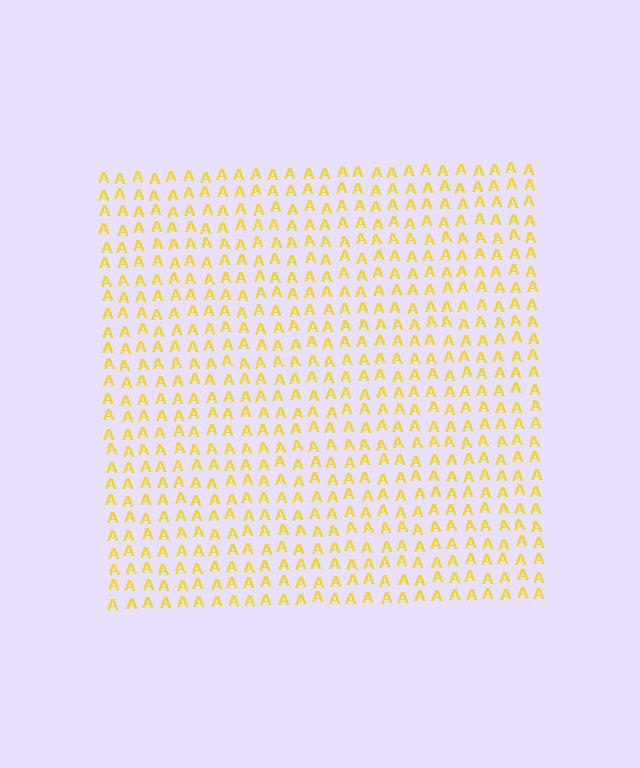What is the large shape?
The large shape is a square.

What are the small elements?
The small elements are letter A's.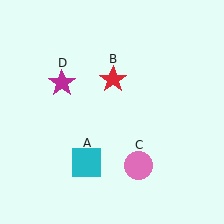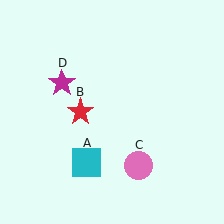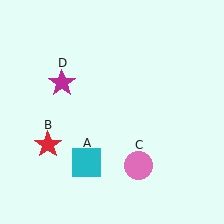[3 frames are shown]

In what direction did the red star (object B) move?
The red star (object B) moved down and to the left.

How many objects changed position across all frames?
1 object changed position: red star (object B).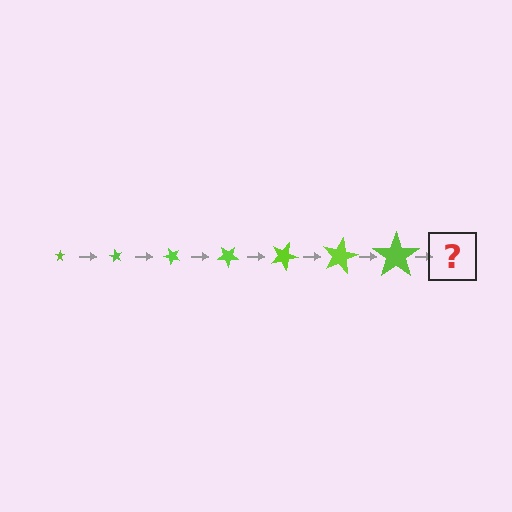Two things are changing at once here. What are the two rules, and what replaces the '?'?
The two rules are that the star grows larger each step and it rotates 60 degrees each step. The '?' should be a star, larger than the previous one and rotated 420 degrees from the start.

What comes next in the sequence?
The next element should be a star, larger than the previous one and rotated 420 degrees from the start.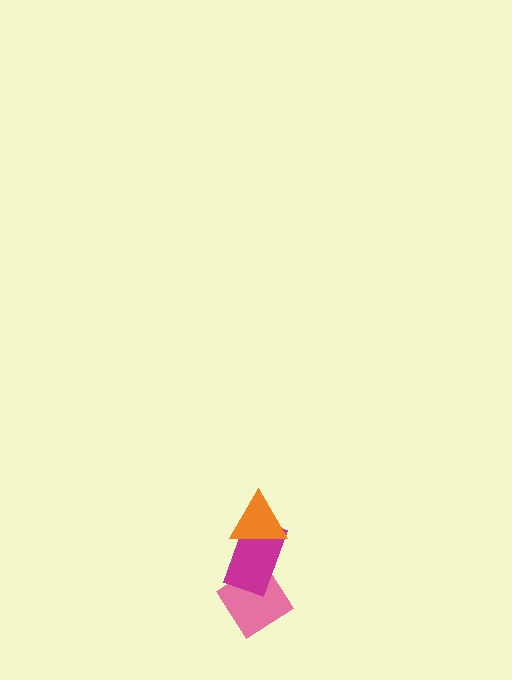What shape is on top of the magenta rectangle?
The orange triangle is on top of the magenta rectangle.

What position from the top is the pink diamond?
The pink diamond is 3rd from the top.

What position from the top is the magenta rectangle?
The magenta rectangle is 2nd from the top.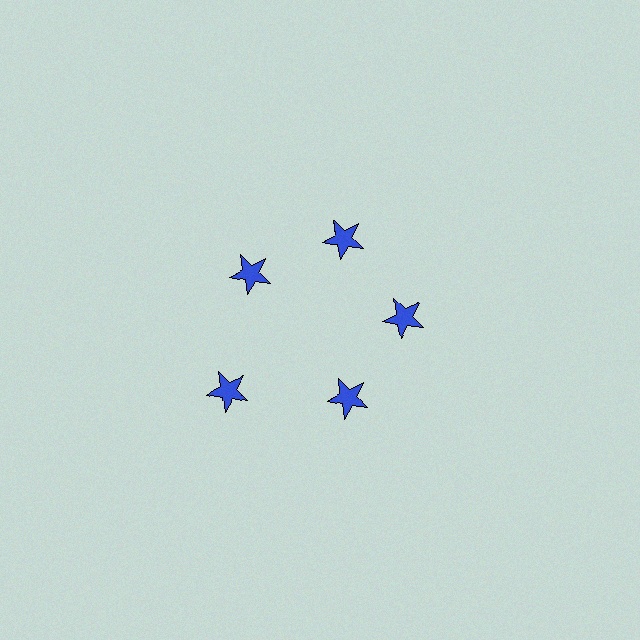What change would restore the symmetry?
The symmetry would be restored by moving it inward, back onto the ring so that all 5 stars sit at equal angles and equal distance from the center.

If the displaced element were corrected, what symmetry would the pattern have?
It would have 5-fold rotational symmetry — the pattern would map onto itself every 72 degrees.